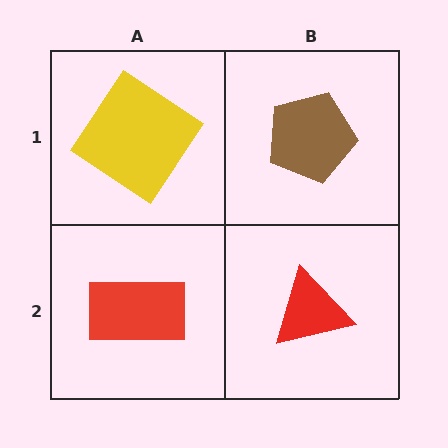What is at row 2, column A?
A red rectangle.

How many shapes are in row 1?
2 shapes.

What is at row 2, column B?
A red triangle.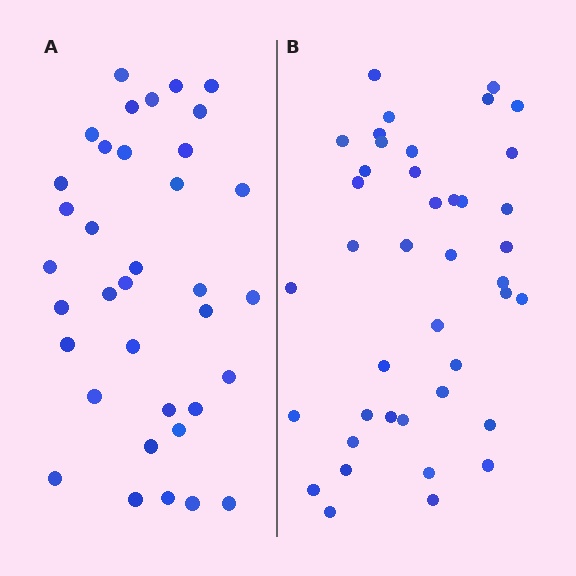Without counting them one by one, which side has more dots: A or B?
Region B (the right region) has more dots.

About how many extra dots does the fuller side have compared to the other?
Region B has about 5 more dots than region A.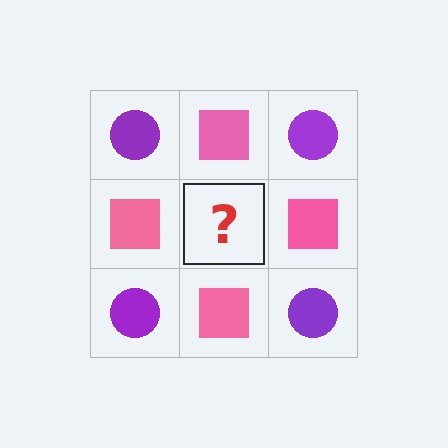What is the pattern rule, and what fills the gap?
The rule is that it alternates purple circle and pink square in a checkerboard pattern. The gap should be filled with a purple circle.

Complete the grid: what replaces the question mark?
The question mark should be replaced with a purple circle.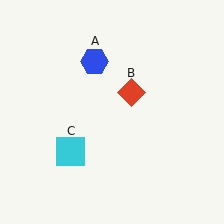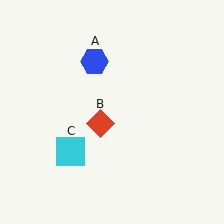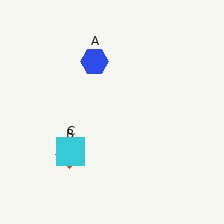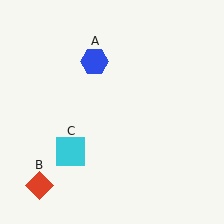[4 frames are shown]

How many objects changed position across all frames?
1 object changed position: red diamond (object B).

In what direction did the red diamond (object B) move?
The red diamond (object B) moved down and to the left.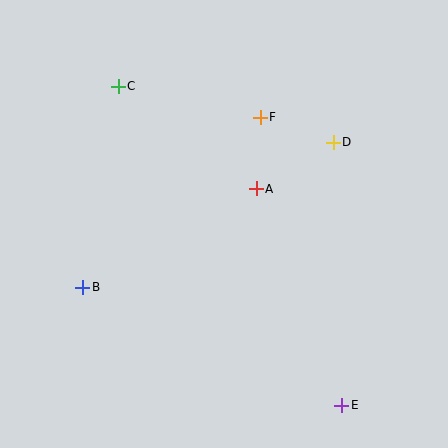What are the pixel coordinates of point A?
Point A is at (256, 189).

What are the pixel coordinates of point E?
Point E is at (342, 405).